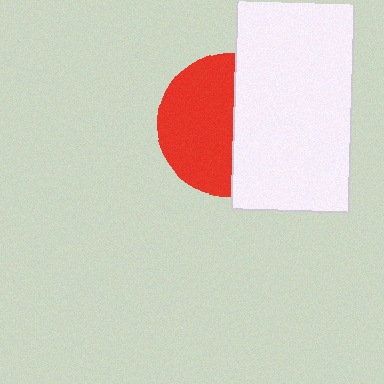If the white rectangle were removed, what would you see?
You would see the complete red circle.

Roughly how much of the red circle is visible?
About half of it is visible (roughly 54%).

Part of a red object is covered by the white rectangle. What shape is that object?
It is a circle.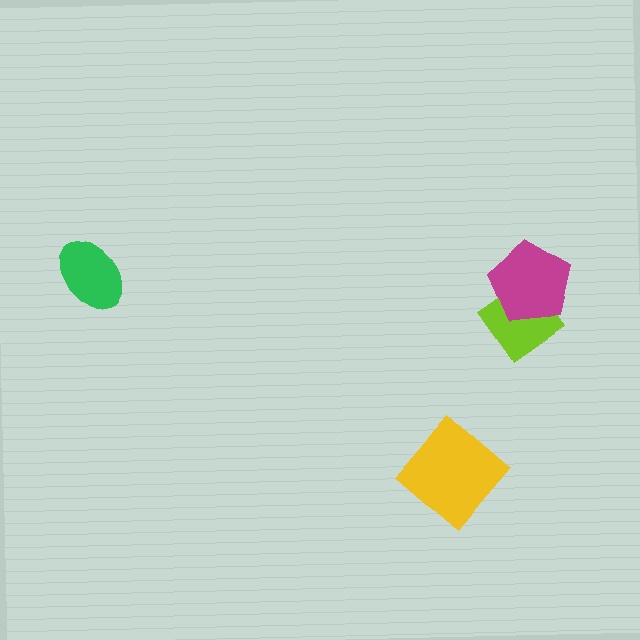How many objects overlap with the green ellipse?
0 objects overlap with the green ellipse.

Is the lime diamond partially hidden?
Yes, it is partially covered by another shape.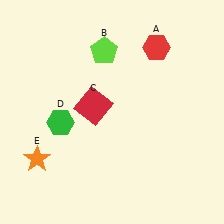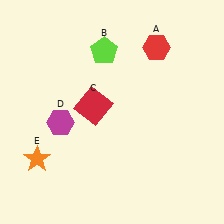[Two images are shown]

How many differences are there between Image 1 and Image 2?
There is 1 difference between the two images.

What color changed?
The hexagon (D) changed from green in Image 1 to magenta in Image 2.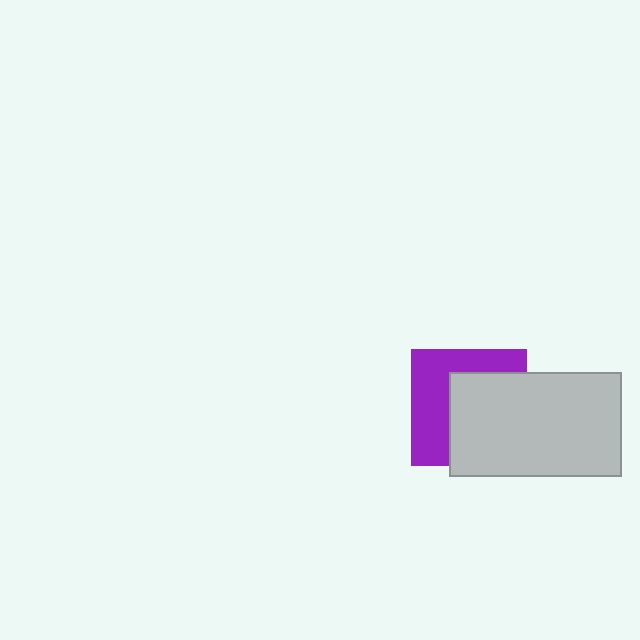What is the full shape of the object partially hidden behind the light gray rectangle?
The partially hidden object is a purple square.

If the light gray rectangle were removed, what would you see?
You would see the complete purple square.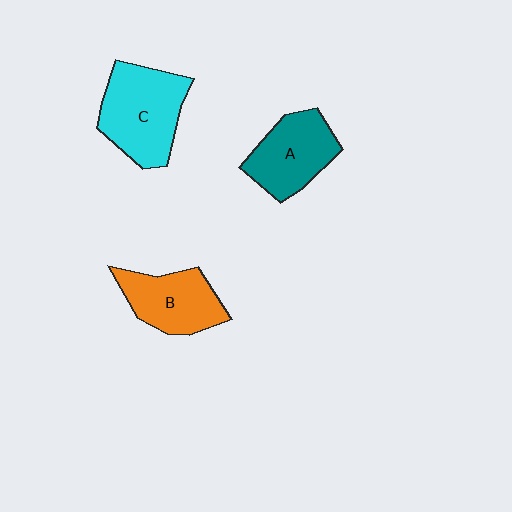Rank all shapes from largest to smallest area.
From largest to smallest: C (cyan), A (teal), B (orange).